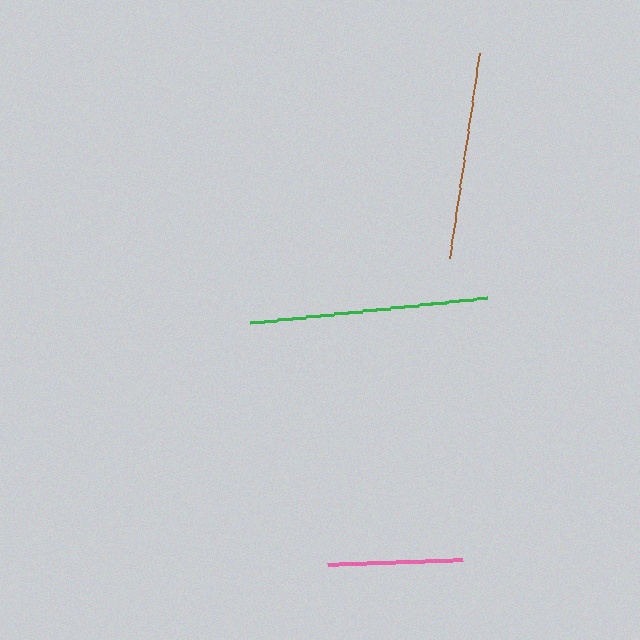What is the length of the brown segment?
The brown segment is approximately 207 pixels long.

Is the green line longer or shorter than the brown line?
The green line is longer than the brown line.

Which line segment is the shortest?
The pink line is the shortest at approximately 135 pixels.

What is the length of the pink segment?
The pink segment is approximately 135 pixels long.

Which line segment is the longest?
The green line is the longest at approximately 238 pixels.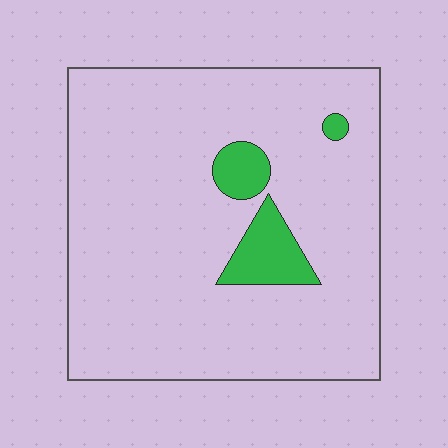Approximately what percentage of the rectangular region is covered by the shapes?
Approximately 10%.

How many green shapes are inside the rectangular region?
3.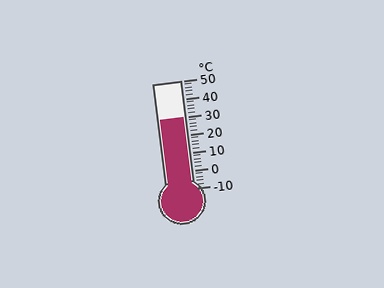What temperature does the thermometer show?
The thermometer shows approximately 30°C.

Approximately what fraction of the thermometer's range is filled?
The thermometer is filled to approximately 65% of its range.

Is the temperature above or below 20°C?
The temperature is above 20°C.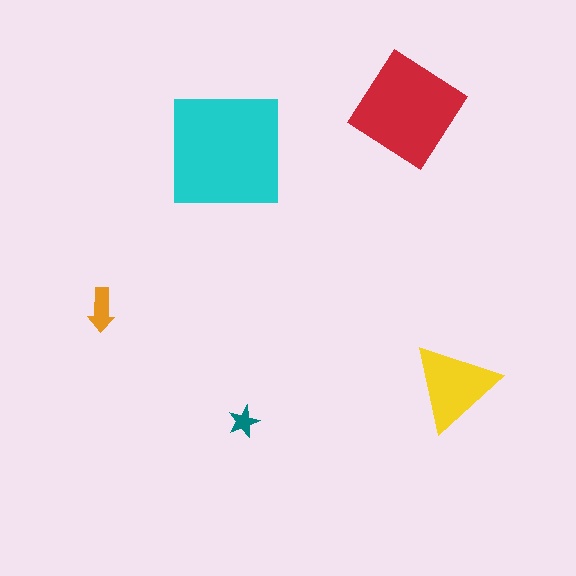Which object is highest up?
The red diamond is topmost.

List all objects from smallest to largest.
The teal star, the orange arrow, the yellow triangle, the red diamond, the cyan square.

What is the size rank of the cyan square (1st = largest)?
1st.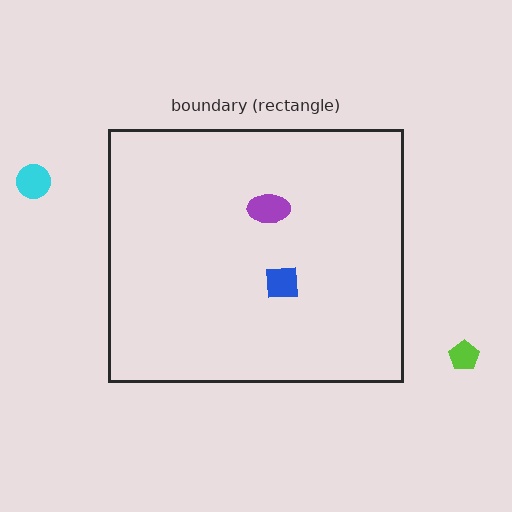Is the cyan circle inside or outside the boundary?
Outside.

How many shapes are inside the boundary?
2 inside, 2 outside.